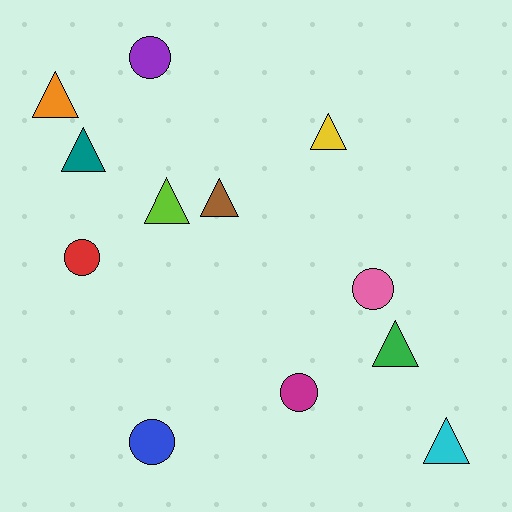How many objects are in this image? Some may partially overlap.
There are 12 objects.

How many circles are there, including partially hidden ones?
There are 5 circles.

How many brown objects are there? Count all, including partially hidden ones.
There is 1 brown object.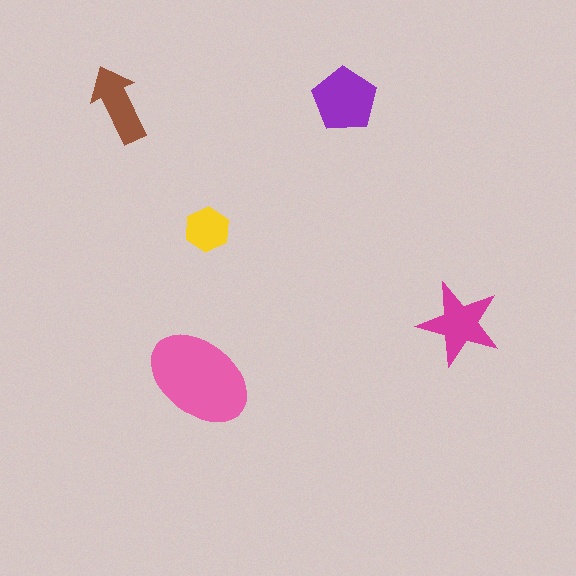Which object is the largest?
The pink ellipse.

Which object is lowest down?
The pink ellipse is bottommost.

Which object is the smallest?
The yellow hexagon.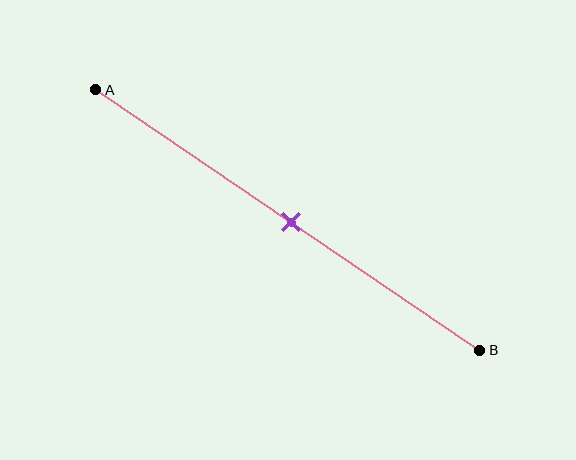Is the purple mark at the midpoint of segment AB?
Yes, the mark is approximately at the midpoint.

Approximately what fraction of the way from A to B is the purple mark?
The purple mark is approximately 50% of the way from A to B.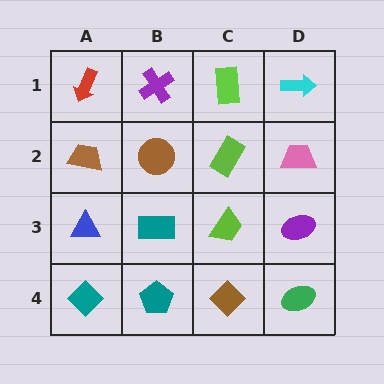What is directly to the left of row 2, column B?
A brown trapezoid.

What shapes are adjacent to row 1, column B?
A brown circle (row 2, column B), a red arrow (row 1, column A), a lime rectangle (row 1, column C).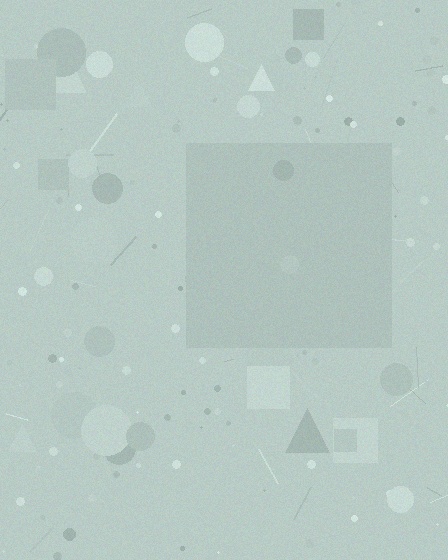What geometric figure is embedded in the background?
A square is embedded in the background.